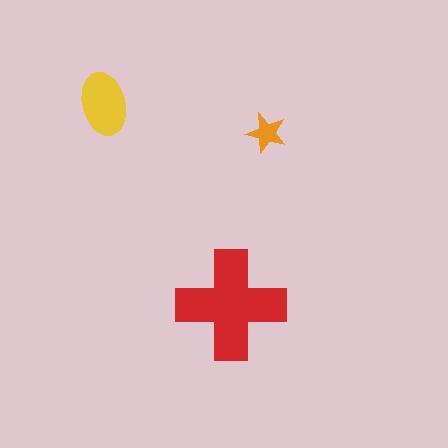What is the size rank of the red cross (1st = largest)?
1st.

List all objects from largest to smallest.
The red cross, the yellow ellipse, the orange star.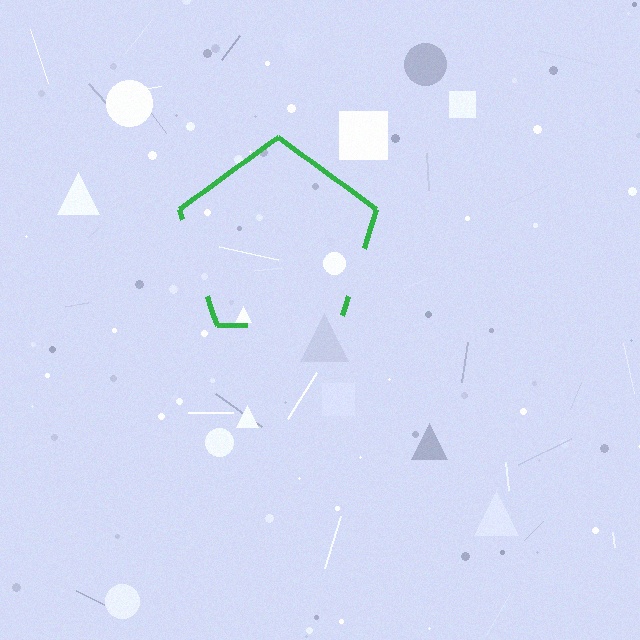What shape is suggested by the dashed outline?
The dashed outline suggests a pentagon.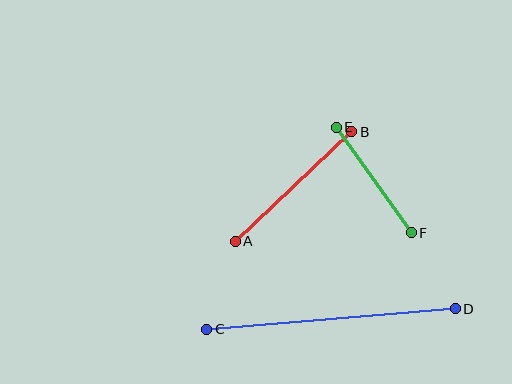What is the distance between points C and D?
The distance is approximately 249 pixels.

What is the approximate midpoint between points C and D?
The midpoint is at approximately (331, 319) pixels.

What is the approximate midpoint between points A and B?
The midpoint is at approximately (293, 186) pixels.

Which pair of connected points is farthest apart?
Points C and D are farthest apart.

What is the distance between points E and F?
The distance is approximately 129 pixels.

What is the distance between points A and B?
The distance is approximately 160 pixels.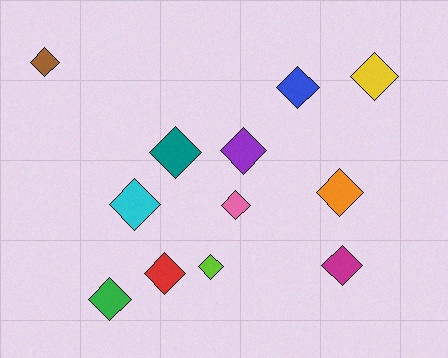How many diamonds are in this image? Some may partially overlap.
There are 12 diamonds.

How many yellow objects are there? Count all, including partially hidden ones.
There is 1 yellow object.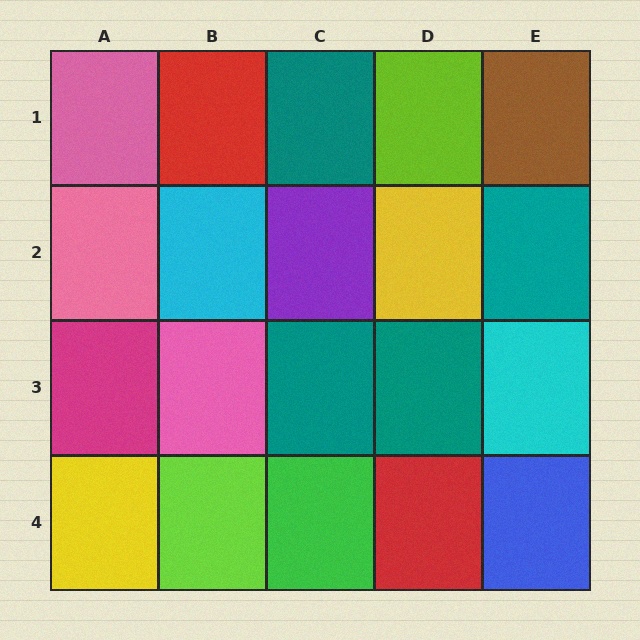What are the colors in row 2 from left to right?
Pink, cyan, purple, yellow, teal.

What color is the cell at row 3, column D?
Teal.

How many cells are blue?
1 cell is blue.